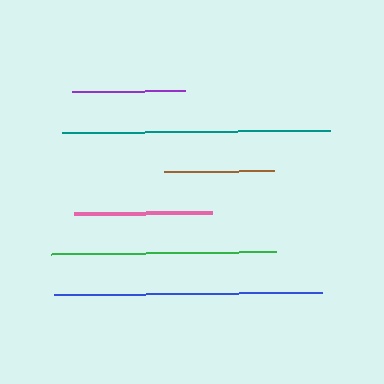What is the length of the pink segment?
The pink segment is approximately 138 pixels long.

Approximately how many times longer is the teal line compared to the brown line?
The teal line is approximately 2.4 times the length of the brown line.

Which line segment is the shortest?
The brown line is the shortest at approximately 110 pixels.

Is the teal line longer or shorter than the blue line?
The teal line is longer than the blue line.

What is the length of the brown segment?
The brown segment is approximately 110 pixels long.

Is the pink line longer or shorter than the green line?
The green line is longer than the pink line.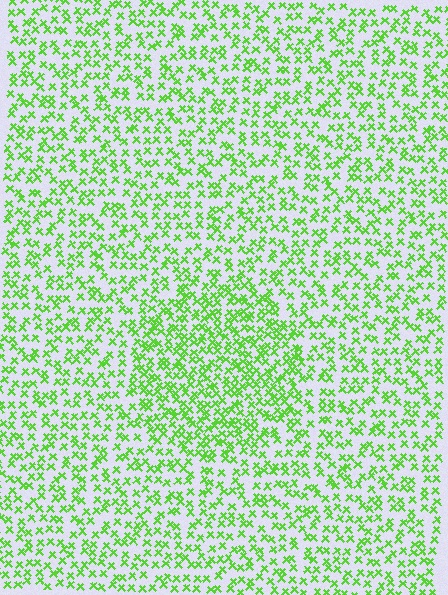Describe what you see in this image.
The image contains small lime elements arranged at two different densities. A circle-shaped region is visible where the elements are more densely packed than the surrounding area.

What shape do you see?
I see a circle.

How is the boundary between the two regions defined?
The boundary is defined by a change in element density (approximately 1.6x ratio). All elements are the same color, size, and shape.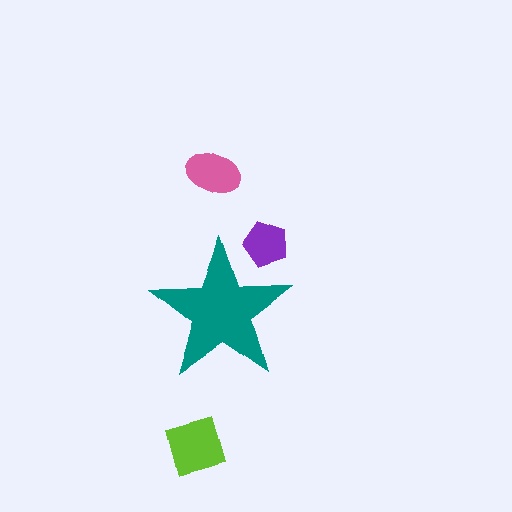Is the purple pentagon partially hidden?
Yes, the purple pentagon is partially hidden behind the teal star.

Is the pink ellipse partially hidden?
No, the pink ellipse is fully visible.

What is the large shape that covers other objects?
A teal star.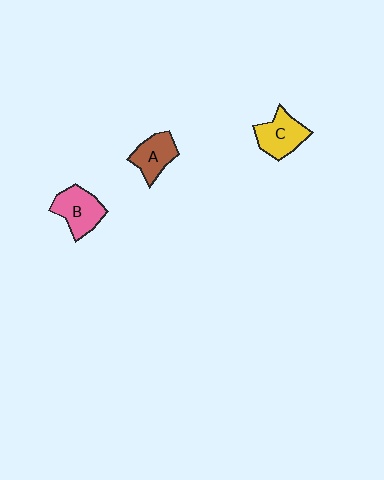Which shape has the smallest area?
Shape A (brown).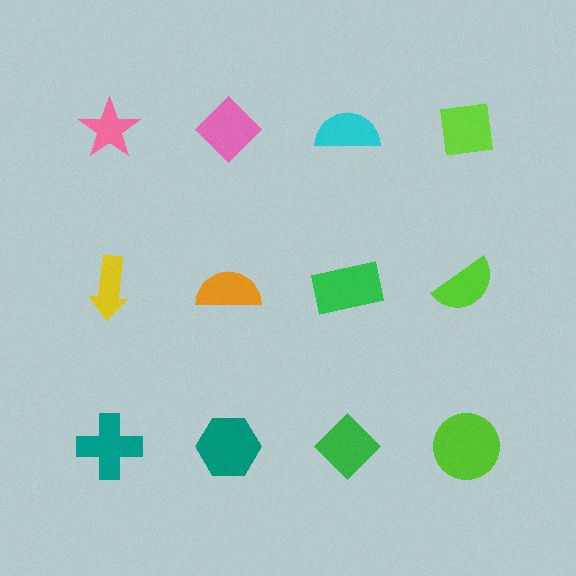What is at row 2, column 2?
An orange semicircle.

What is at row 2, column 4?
A lime semicircle.